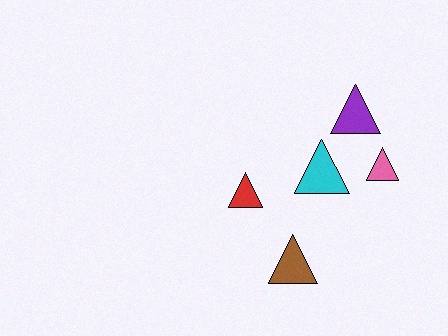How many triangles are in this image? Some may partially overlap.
There are 5 triangles.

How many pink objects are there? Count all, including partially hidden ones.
There is 1 pink object.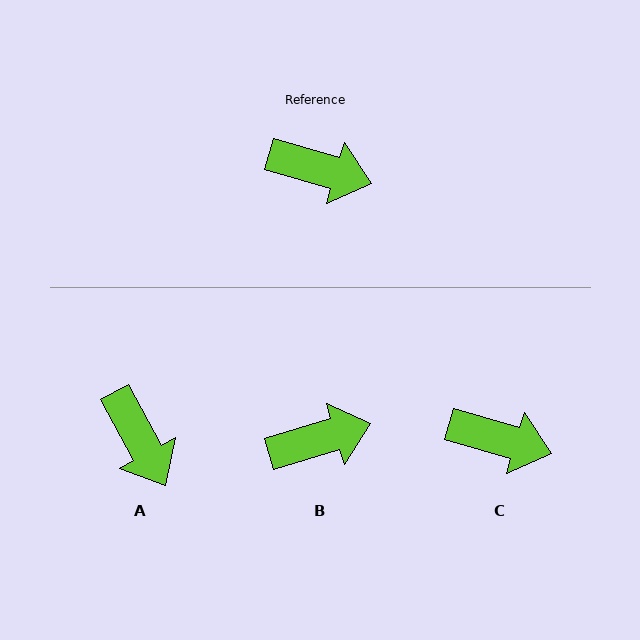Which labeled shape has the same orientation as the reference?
C.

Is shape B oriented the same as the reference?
No, it is off by about 33 degrees.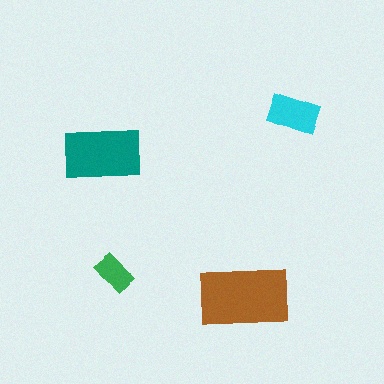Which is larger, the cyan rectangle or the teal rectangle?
The teal one.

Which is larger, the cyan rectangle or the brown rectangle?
The brown one.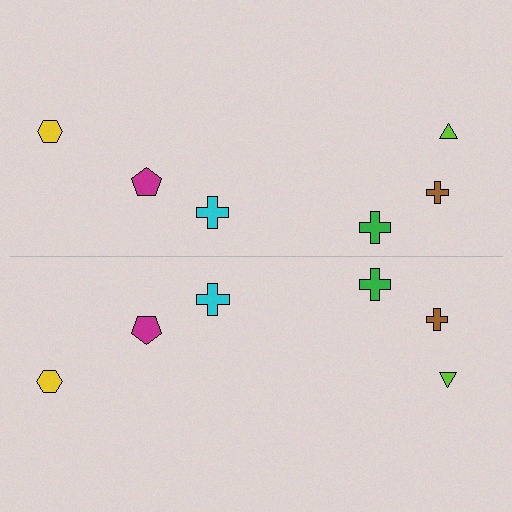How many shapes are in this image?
There are 12 shapes in this image.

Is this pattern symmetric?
Yes, this pattern has bilateral (reflection) symmetry.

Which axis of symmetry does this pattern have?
The pattern has a horizontal axis of symmetry running through the center of the image.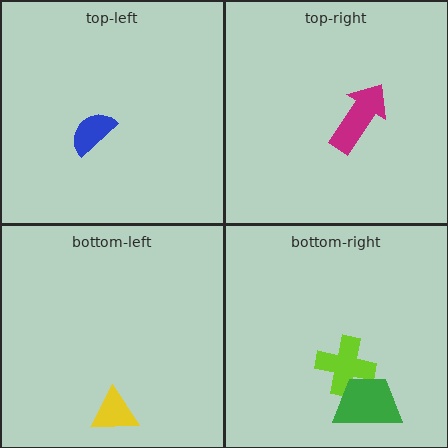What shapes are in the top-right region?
The magenta arrow.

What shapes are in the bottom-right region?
The lime cross, the green trapezoid.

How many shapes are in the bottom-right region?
2.